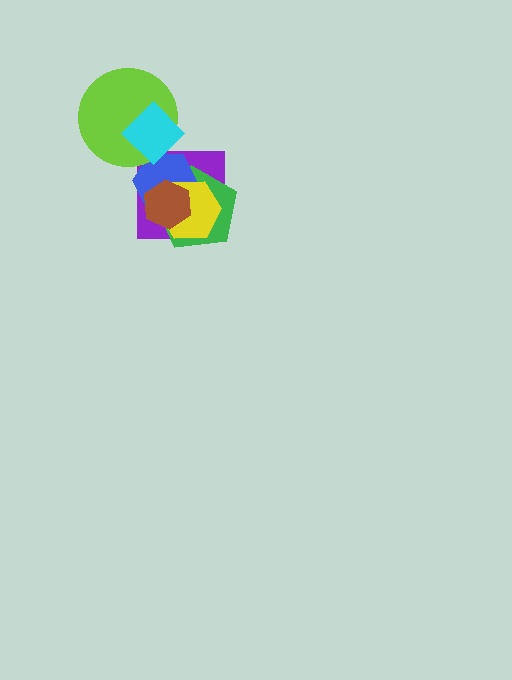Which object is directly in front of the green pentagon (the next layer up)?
The blue hexagon is directly in front of the green pentagon.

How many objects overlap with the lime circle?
1 object overlaps with the lime circle.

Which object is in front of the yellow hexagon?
The brown hexagon is in front of the yellow hexagon.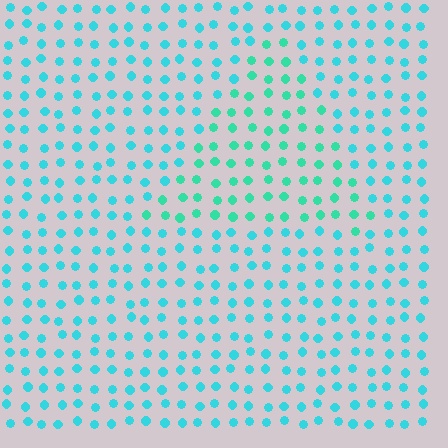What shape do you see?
I see a triangle.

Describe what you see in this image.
The image is filled with small cyan elements in a uniform arrangement. A triangle-shaped region is visible where the elements are tinted to a slightly different hue, forming a subtle color boundary.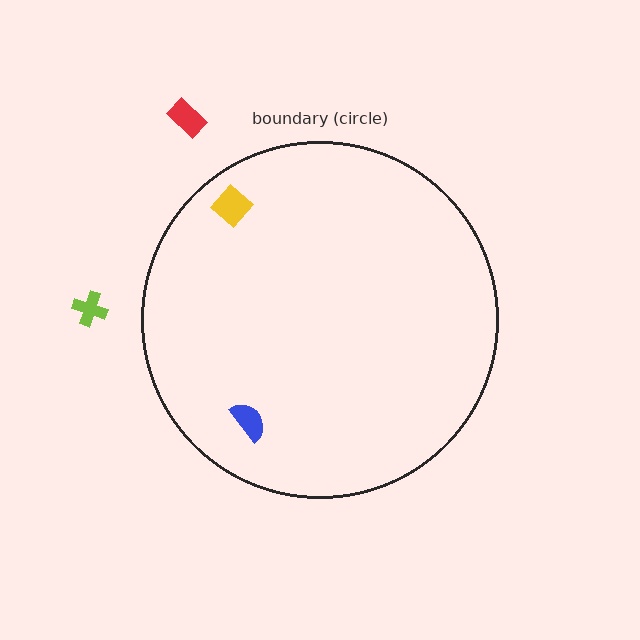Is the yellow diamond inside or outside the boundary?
Inside.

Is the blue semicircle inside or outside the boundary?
Inside.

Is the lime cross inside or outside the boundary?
Outside.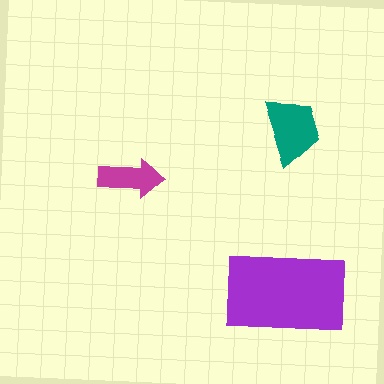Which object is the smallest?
The magenta arrow.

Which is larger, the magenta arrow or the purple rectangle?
The purple rectangle.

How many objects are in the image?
There are 3 objects in the image.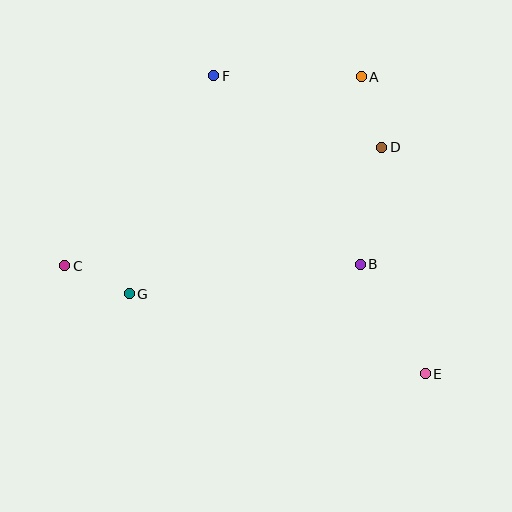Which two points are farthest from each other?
Points C and E are farthest from each other.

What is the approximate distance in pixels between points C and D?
The distance between C and D is approximately 338 pixels.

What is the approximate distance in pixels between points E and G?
The distance between E and G is approximately 307 pixels.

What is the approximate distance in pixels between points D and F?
The distance between D and F is approximately 183 pixels.